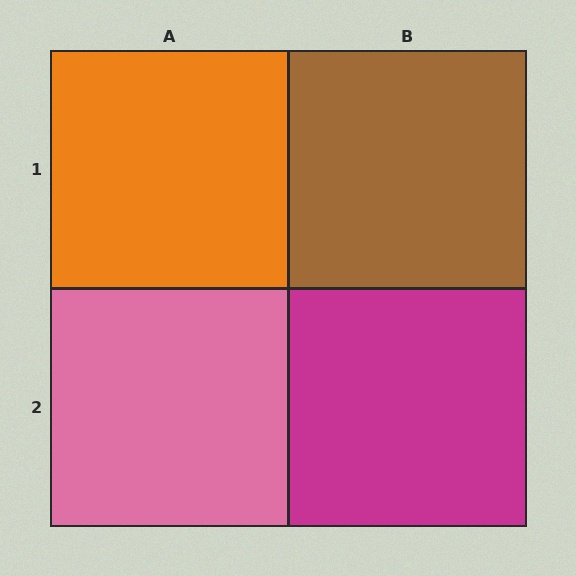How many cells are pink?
1 cell is pink.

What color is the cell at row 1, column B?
Brown.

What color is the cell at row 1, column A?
Orange.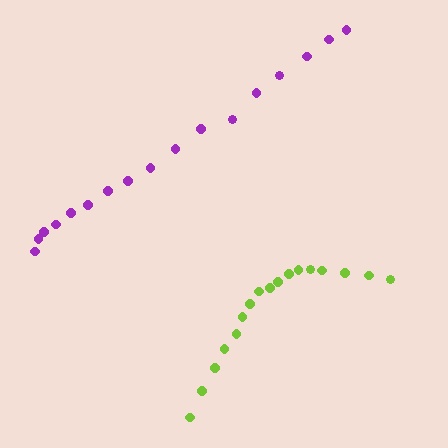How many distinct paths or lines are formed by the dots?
There are 2 distinct paths.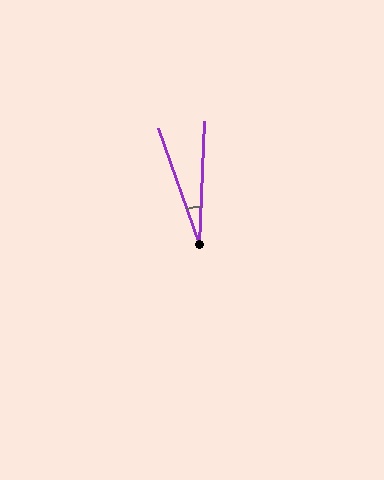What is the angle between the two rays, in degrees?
Approximately 22 degrees.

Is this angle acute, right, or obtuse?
It is acute.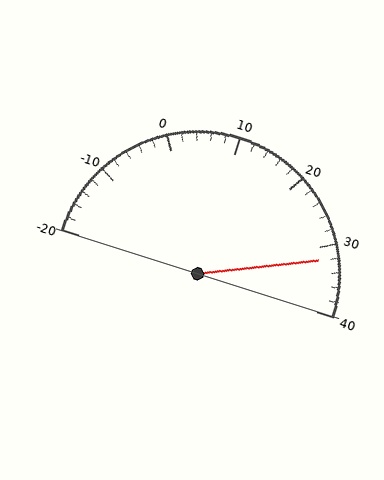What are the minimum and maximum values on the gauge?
The gauge ranges from -20 to 40.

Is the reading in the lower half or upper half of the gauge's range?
The reading is in the upper half of the range (-20 to 40).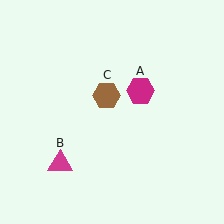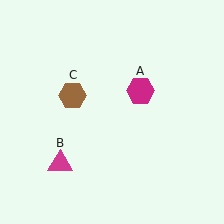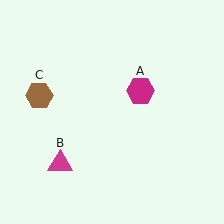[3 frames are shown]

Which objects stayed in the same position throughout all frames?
Magenta hexagon (object A) and magenta triangle (object B) remained stationary.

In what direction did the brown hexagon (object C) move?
The brown hexagon (object C) moved left.